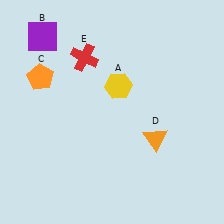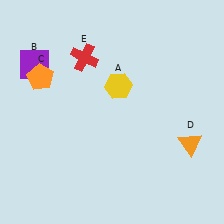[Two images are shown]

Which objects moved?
The objects that moved are: the purple square (B), the orange triangle (D).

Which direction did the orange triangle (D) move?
The orange triangle (D) moved right.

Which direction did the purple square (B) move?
The purple square (B) moved down.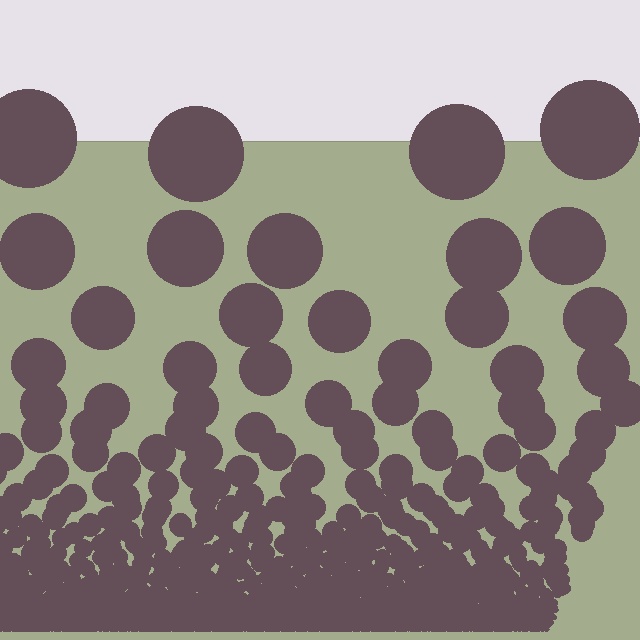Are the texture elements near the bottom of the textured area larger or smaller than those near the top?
Smaller. The gradient is inverted — elements near the bottom are smaller and denser.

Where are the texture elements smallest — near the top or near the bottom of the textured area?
Near the bottom.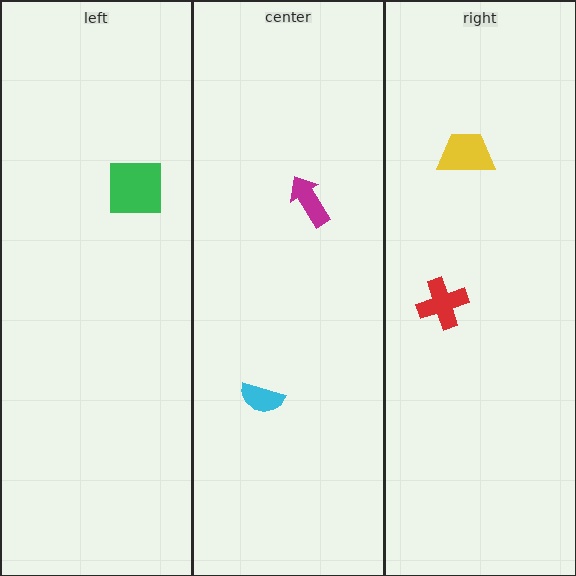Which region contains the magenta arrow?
The center region.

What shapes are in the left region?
The green square.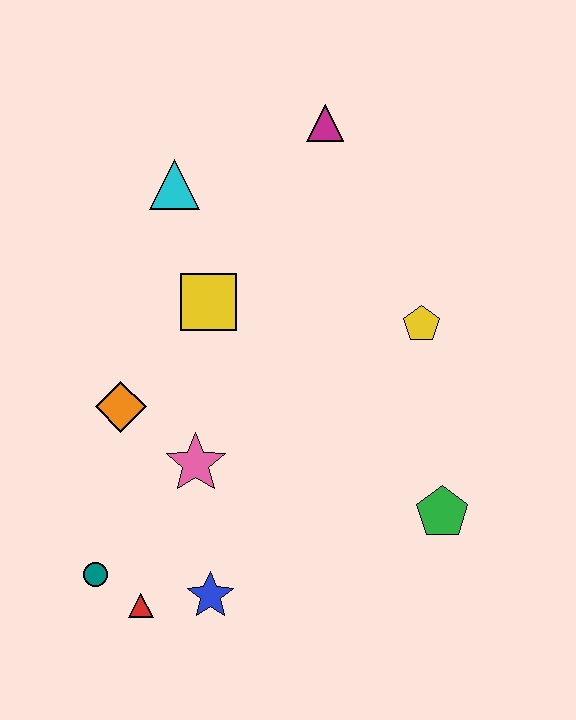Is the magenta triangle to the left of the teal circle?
No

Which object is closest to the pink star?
The orange diamond is closest to the pink star.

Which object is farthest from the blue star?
The magenta triangle is farthest from the blue star.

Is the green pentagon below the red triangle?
No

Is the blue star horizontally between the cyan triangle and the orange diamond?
No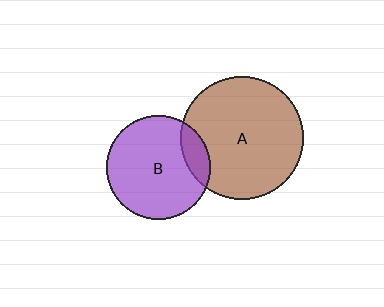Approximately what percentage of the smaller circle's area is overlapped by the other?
Approximately 15%.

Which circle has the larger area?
Circle A (brown).